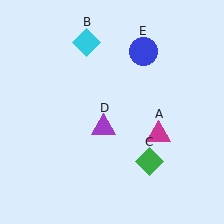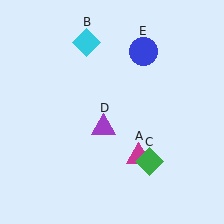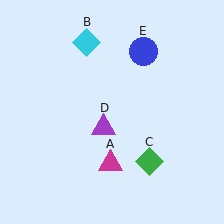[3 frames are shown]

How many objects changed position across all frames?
1 object changed position: magenta triangle (object A).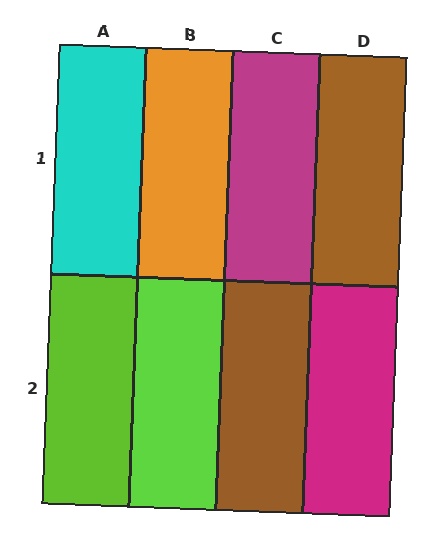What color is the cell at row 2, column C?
Brown.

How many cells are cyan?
1 cell is cyan.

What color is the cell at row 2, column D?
Magenta.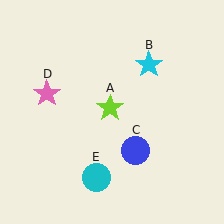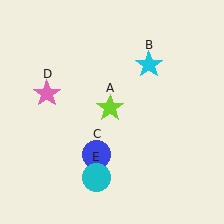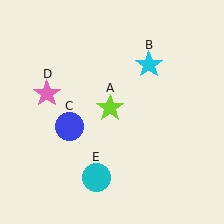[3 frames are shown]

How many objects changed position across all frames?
1 object changed position: blue circle (object C).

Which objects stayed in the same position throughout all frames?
Lime star (object A) and cyan star (object B) and pink star (object D) and cyan circle (object E) remained stationary.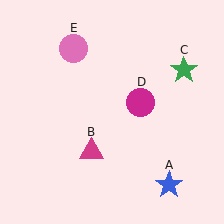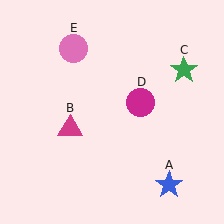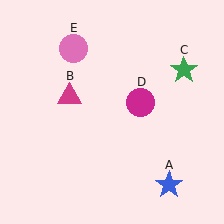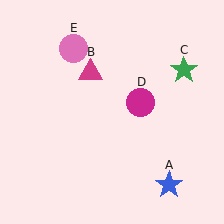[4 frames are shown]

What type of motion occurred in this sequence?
The magenta triangle (object B) rotated clockwise around the center of the scene.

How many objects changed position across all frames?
1 object changed position: magenta triangle (object B).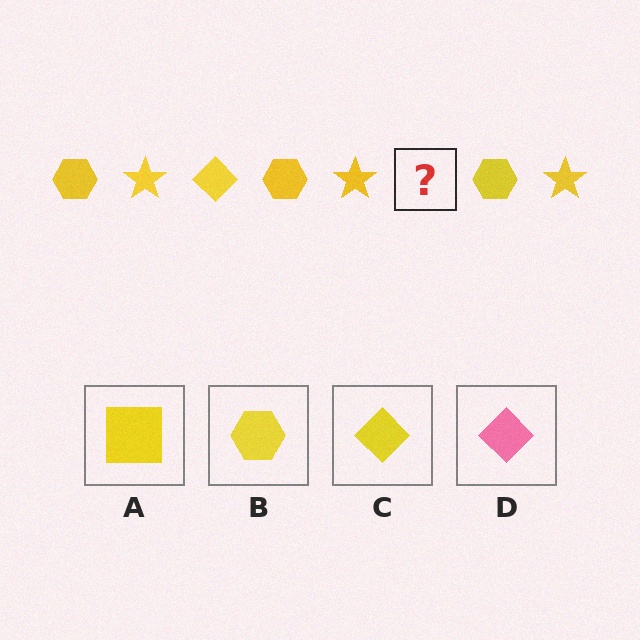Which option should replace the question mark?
Option C.